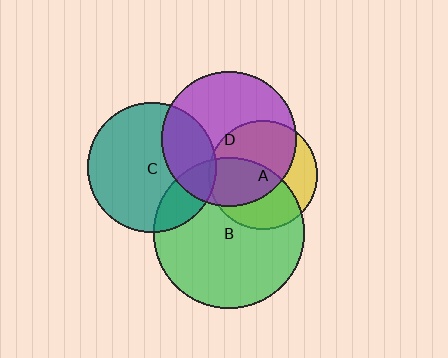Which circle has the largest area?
Circle B (green).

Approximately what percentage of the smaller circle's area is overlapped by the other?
Approximately 5%.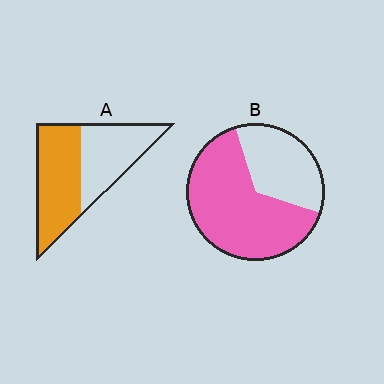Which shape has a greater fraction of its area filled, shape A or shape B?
Shape B.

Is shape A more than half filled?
Yes.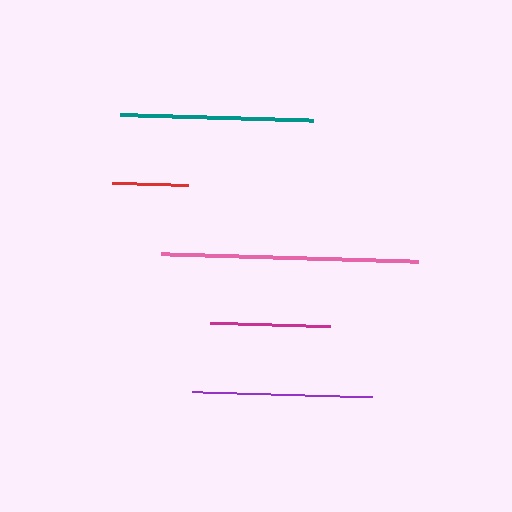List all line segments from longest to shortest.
From longest to shortest: pink, teal, purple, magenta, red.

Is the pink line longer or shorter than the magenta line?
The pink line is longer than the magenta line.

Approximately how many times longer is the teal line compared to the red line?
The teal line is approximately 2.6 times the length of the red line.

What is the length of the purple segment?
The purple segment is approximately 180 pixels long.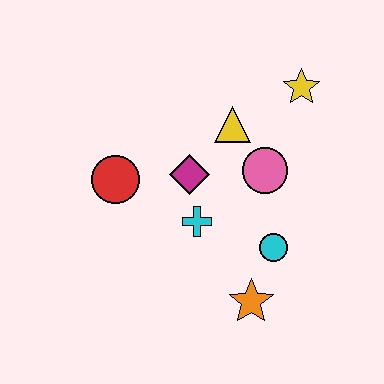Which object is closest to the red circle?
The magenta diamond is closest to the red circle.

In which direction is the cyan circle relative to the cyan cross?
The cyan circle is to the right of the cyan cross.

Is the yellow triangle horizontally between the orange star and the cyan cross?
Yes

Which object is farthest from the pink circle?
The red circle is farthest from the pink circle.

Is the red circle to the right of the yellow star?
No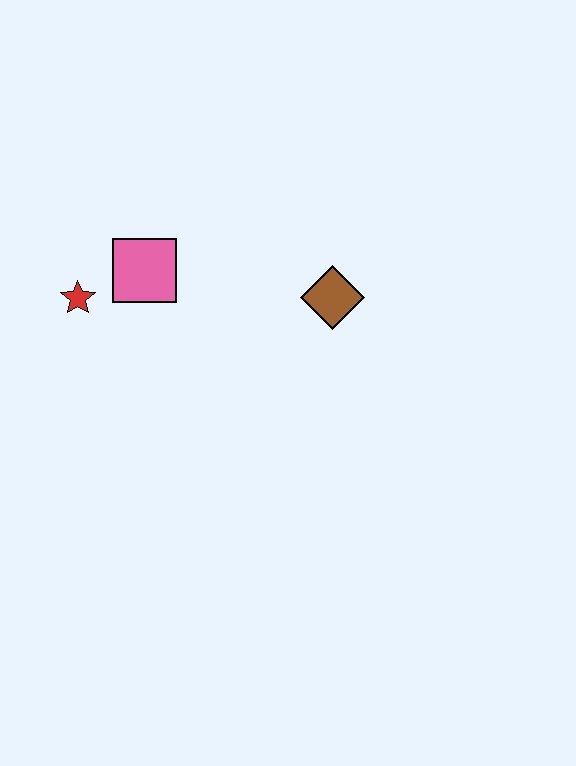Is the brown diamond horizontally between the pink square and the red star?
No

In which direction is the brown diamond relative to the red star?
The brown diamond is to the right of the red star.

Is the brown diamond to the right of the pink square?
Yes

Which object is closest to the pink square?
The red star is closest to the pink square.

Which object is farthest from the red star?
The brown diamond is farthest from the red star.